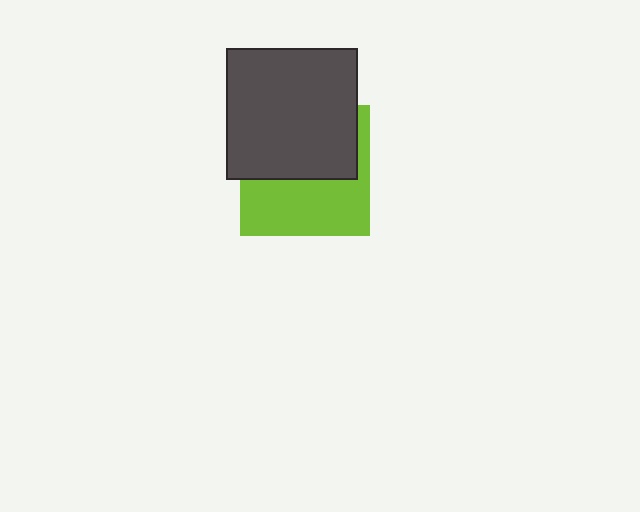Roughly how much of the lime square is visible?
About half of it is visible (roughly 48%).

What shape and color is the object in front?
The object in front is a dark gray square.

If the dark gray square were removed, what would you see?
You would see the complete lime square.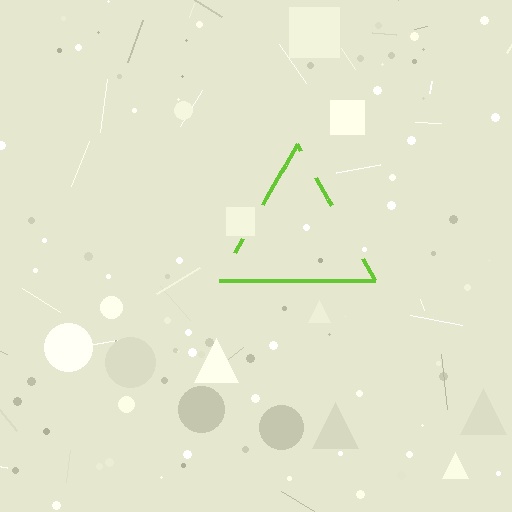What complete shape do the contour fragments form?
The contour fragments form a triangle.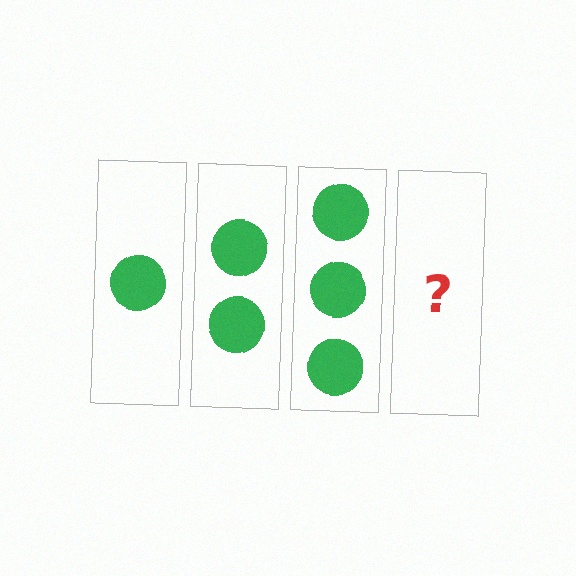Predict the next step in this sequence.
The next step is 4 circles.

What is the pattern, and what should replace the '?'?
The pattern is that each step adds one more circle. The '?' should be 4 circles.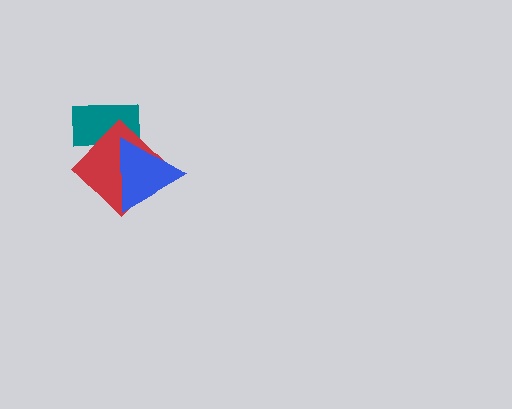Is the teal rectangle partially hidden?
Yes, it is partially covered by another shape.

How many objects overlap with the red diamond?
2 objects overlap with the red diamond.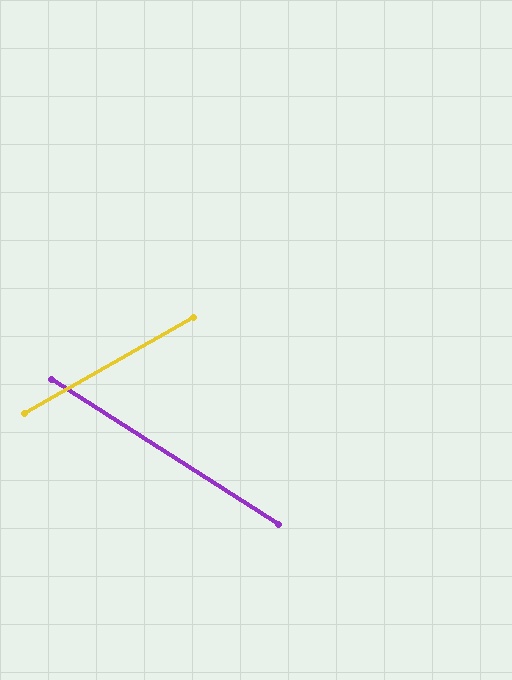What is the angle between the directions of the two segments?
Approximately 62 degrees.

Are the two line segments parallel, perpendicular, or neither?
Neither parallel nor perpendicular — they differ by about 62°.